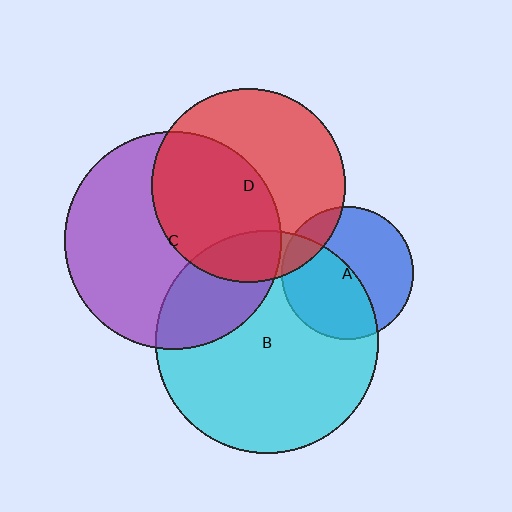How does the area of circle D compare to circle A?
Approximately 2.2 times.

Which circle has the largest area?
Circle B (cyan).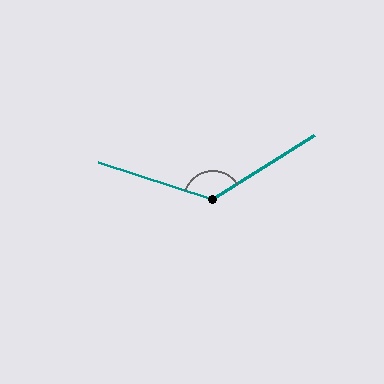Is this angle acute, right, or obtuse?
It is obtuse.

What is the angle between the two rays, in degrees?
Approximately 129 degrees.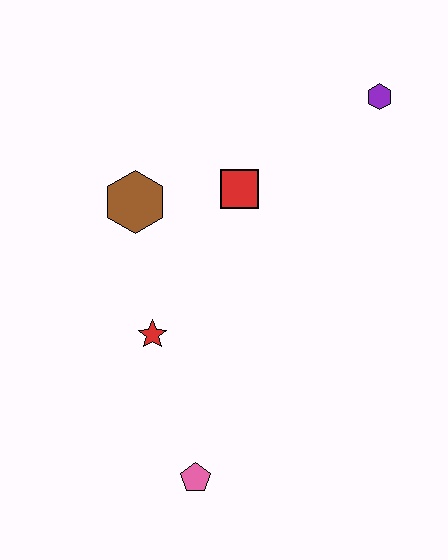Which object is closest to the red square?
The brown hexagon is closest to the red square.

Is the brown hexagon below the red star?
No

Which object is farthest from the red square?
The pink pentagon is farthest from the red square.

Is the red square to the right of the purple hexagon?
No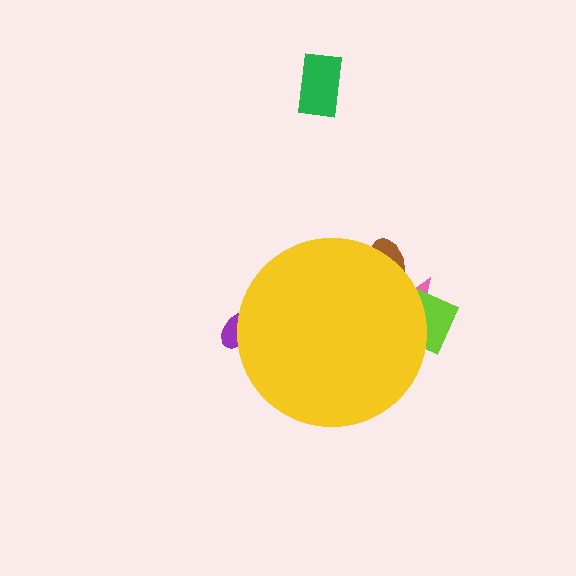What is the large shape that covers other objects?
A yellow circle.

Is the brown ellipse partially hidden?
Yes, the brown ellipse is partially hidden behind the yellow circle.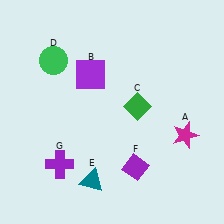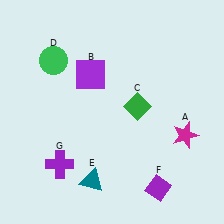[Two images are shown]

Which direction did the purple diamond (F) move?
The purple diamond (F) moved right.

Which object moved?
The purple diamond (F) moved right.